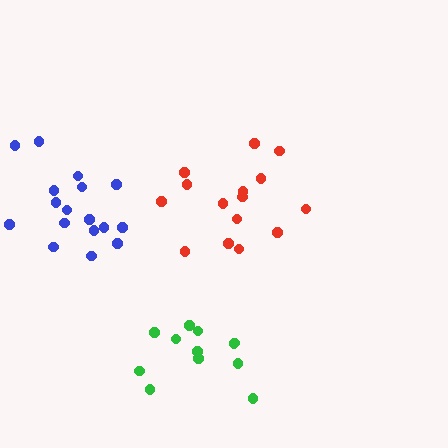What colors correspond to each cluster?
The clusters are colored: green, blue, red.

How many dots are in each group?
Group 1: 12 dots, Group 2: 17 dots, Group 3: 15 dots (44 total).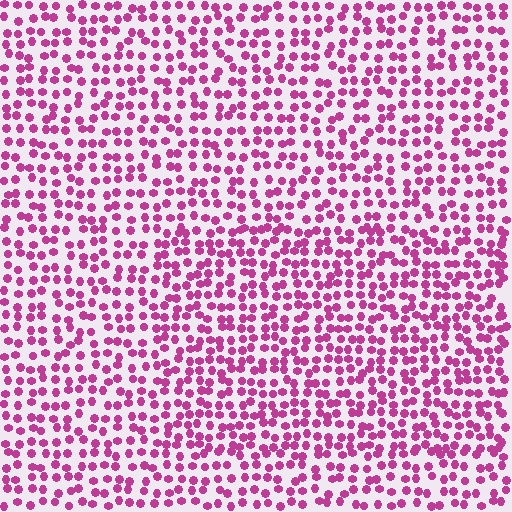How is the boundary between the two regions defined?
The boundary is defined by a change in element density (approximately 1.3x ratio). All elements are the same color, size, and shape.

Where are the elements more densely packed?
The elements are more densely packed inside the rectangle boundary.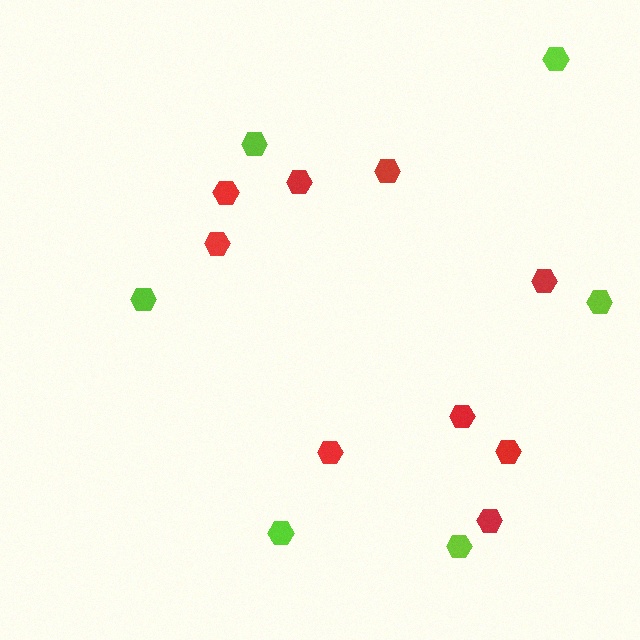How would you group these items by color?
There are 2 groups: one group of lime hexagons (6) and one group of red hexagons (9).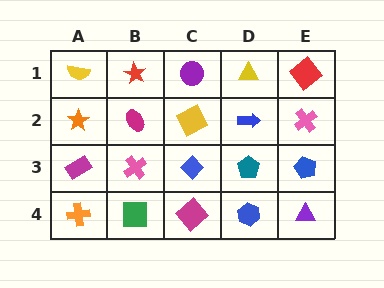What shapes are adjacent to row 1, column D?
A blue arrow (row 2, column D), a purple circle (row 1, column C), a red diamond (row 1, column E).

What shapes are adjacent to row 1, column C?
A yellow square (row 2, column C), a red star (row 1, column B), a yellow triangle (row 1, column D).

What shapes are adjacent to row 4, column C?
A blue diamond (row 3, column C), a green square (row 4, column B), a blue hexagon (row 4, column D).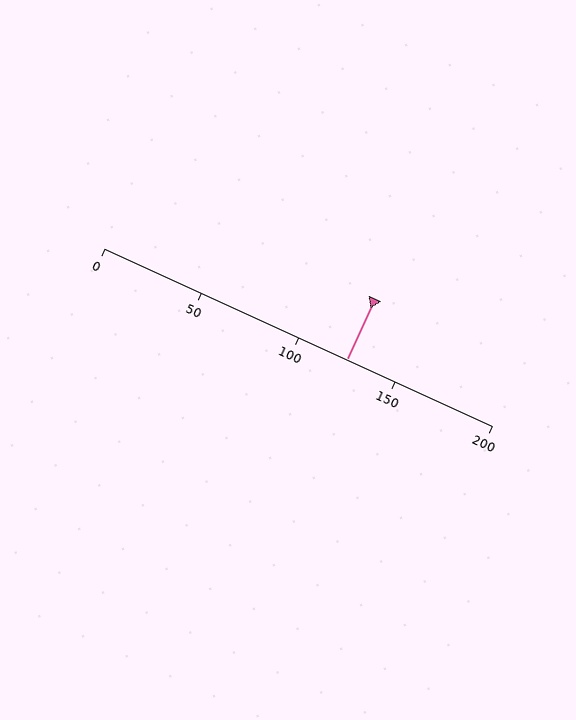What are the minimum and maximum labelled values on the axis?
The axis runs from 0 to 200.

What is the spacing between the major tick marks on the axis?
The major ticks are spaced 50 apart.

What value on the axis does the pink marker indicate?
The marker indicates approximately 125.